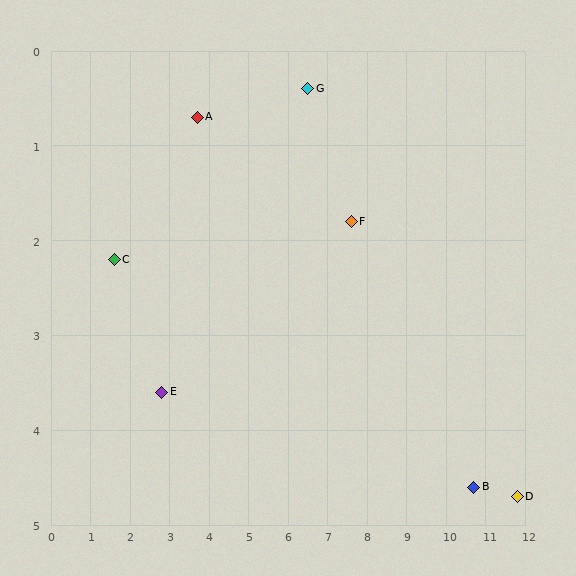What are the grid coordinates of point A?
Point A is at approximately (3.7, 0.7).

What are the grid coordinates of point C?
Point C is at approximately (1.6, 2.2).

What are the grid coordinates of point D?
Point D is at approximately (11.8, 4.7).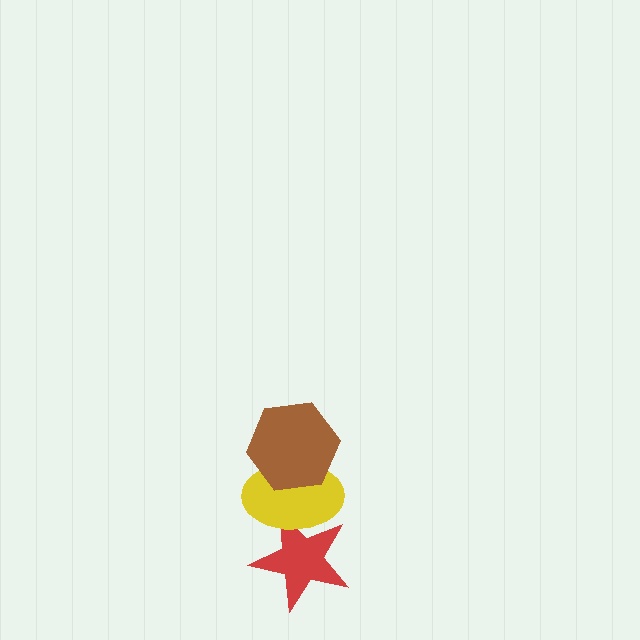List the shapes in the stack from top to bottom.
From top to bottom: the brown hexagon, the yellow ellipse, the red star.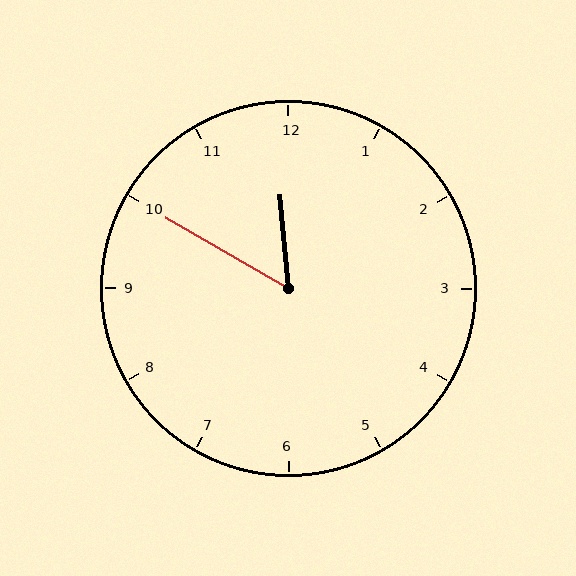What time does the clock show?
11:50.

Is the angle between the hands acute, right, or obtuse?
It is acute.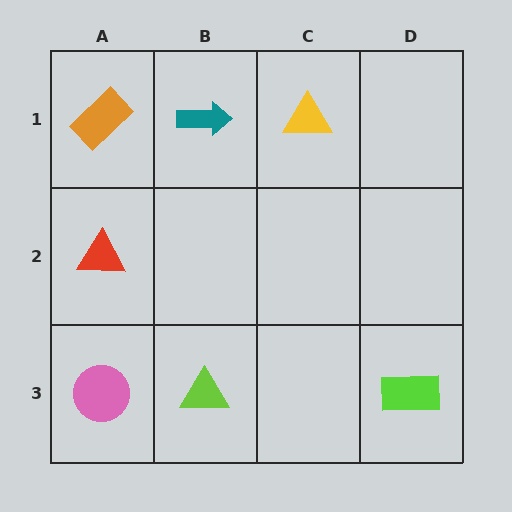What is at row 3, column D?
A lime rectangle.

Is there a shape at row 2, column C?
No, that cell is empty.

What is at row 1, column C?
A yellow triangle.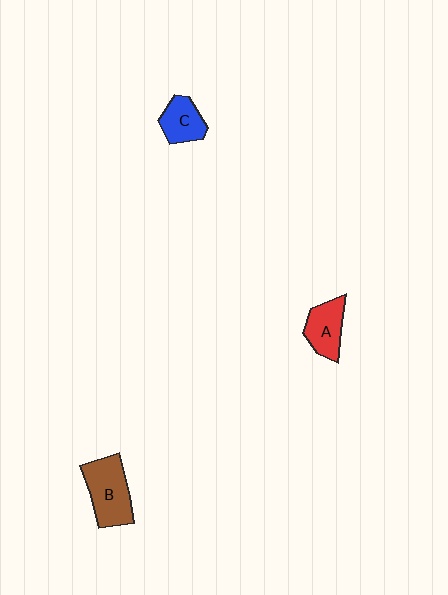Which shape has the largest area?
Shape B (brown).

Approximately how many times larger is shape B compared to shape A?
Approximately 1.4 times.